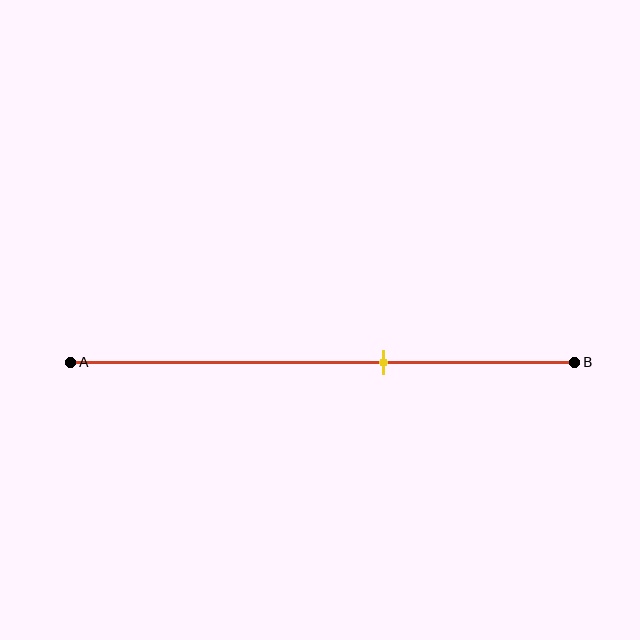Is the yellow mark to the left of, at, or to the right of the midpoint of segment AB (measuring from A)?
The yellow mark is to the right of the midpoint of segment AB.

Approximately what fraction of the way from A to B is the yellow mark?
The yellow mark is approximately 60% of the way from A to B.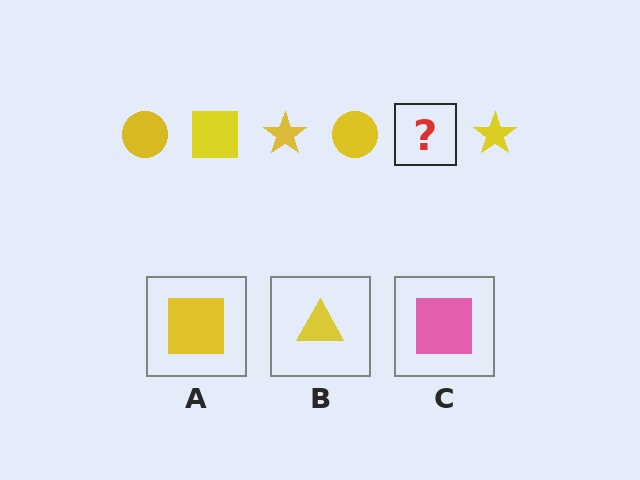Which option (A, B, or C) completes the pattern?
A.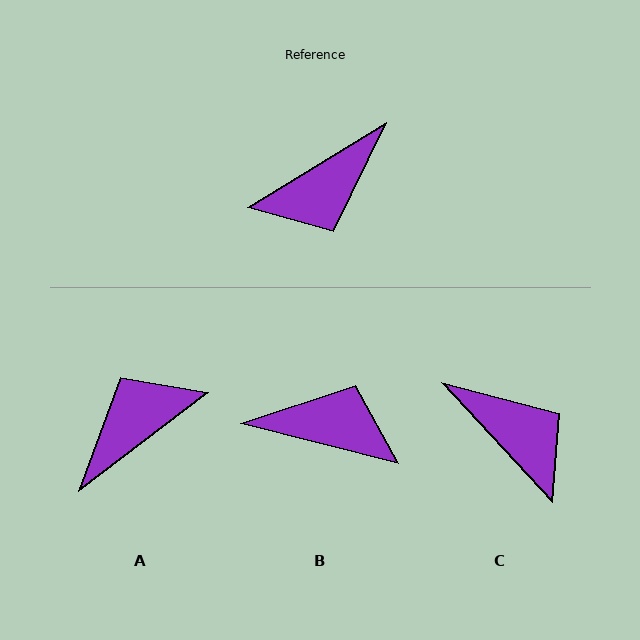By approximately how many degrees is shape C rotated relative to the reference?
Approximately 101 degrees counter-clockwise.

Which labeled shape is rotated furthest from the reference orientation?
A, about 174 degrees away.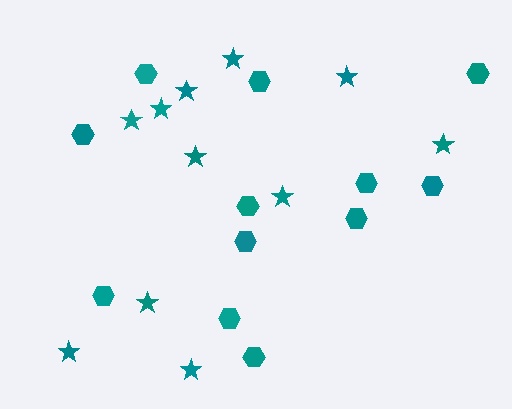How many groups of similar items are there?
There are 2 groups: one group of stars (11) and one group of hexagons (12).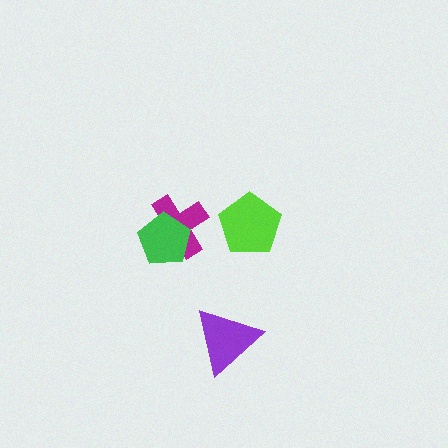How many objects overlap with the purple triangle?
0 objects overlap with the purple triangle.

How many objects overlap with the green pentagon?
1 object overlaps with the green pentagon.